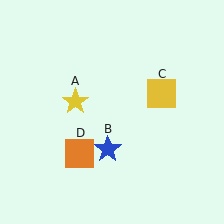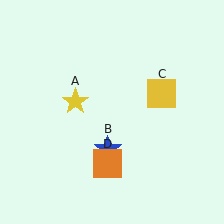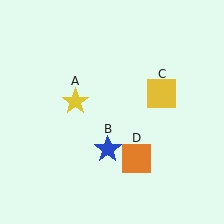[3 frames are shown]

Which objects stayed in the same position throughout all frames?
Yellow star (object A) and blue star (object B) and yellow square (object C) remained stationary.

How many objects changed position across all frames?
1 object changed position: orange square (object D).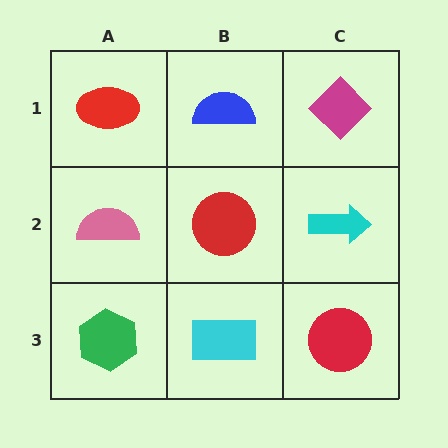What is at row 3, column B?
A cyan rectangle.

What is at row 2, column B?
A red circle.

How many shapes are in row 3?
3 shapes.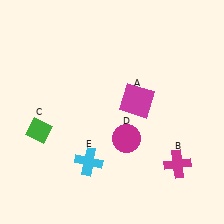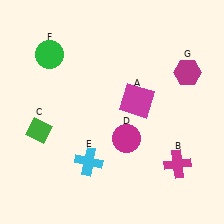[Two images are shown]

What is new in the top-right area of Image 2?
A magenta hexagon (G) was added in the top-right area of Image 2.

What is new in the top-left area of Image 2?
A green circle (F) was added in the top-left area of Image 2.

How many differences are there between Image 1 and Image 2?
There are 2 differences between the two images.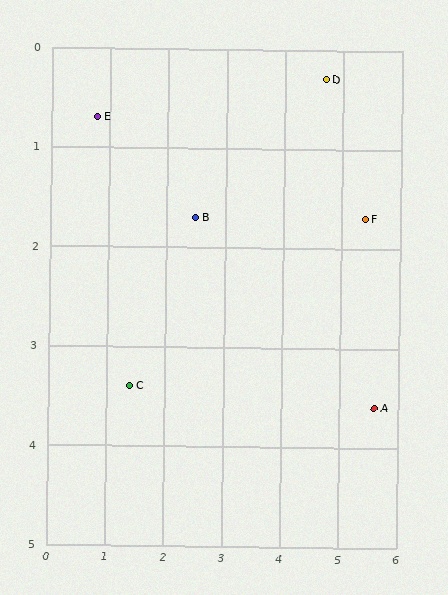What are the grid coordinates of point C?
Point C is at approximately (1.4, 3.4).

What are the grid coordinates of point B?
Point B is at approximately (2.5, 1.7).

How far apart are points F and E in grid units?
Points F and E are about 4.7 grid units apart.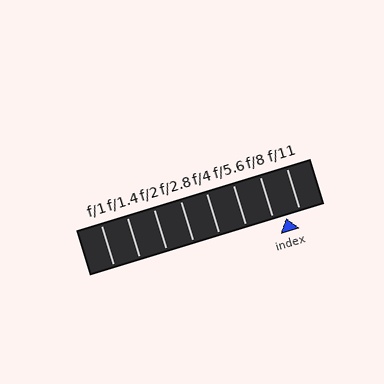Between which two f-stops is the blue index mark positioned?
The index mark is between f/8 and f/11.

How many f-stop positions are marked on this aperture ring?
There are 8 f-stop positions marked.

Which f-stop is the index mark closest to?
The index mark is closest to f/8.